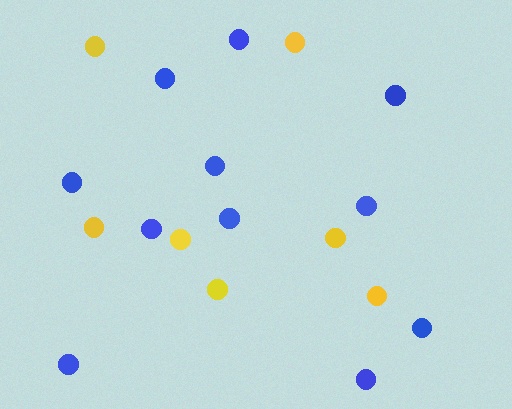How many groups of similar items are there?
There are 2 groups: one group of yellow circles (7) and one group of blue circles (11).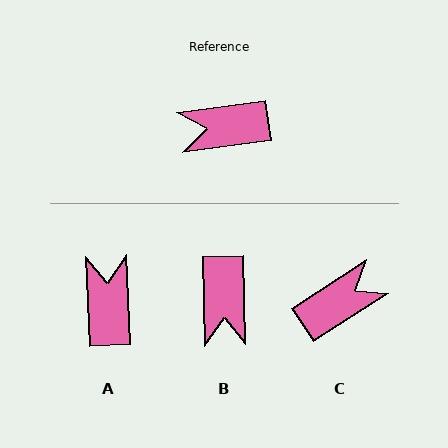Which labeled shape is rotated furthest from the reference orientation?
C, about 154 degrees away.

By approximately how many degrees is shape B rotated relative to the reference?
Approximately 84 degrees counter-clockwise.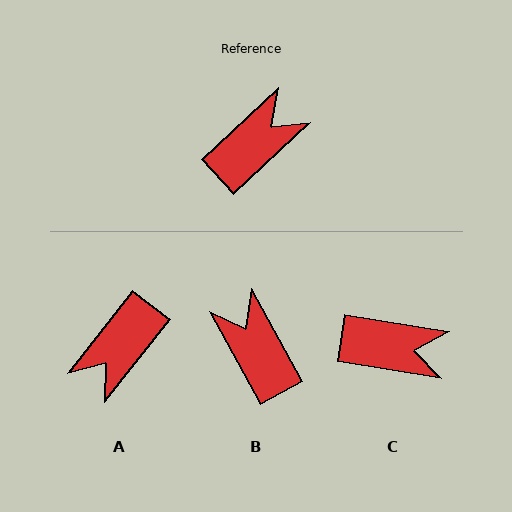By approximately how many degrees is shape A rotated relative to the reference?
Approximately 171 degrees clockwise.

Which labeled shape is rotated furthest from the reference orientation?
A, about 171 degrees away.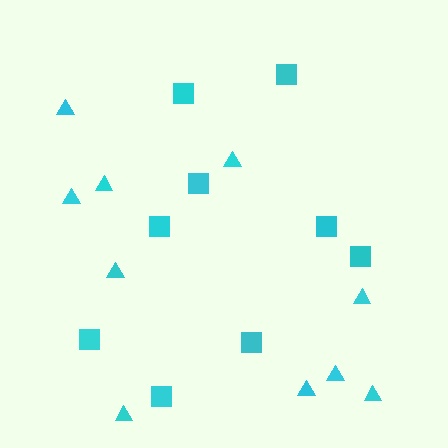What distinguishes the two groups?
There are 2 groups: one group of squares (9) and one group of triangles (10).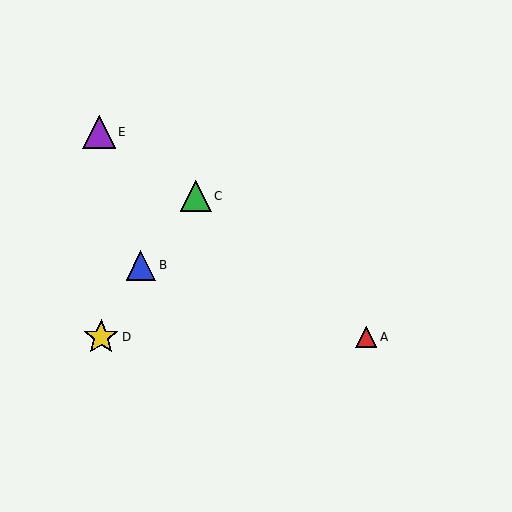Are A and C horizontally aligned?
No, A is at y≈337 and C is at y≈196.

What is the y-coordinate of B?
Object B is at y≈265.